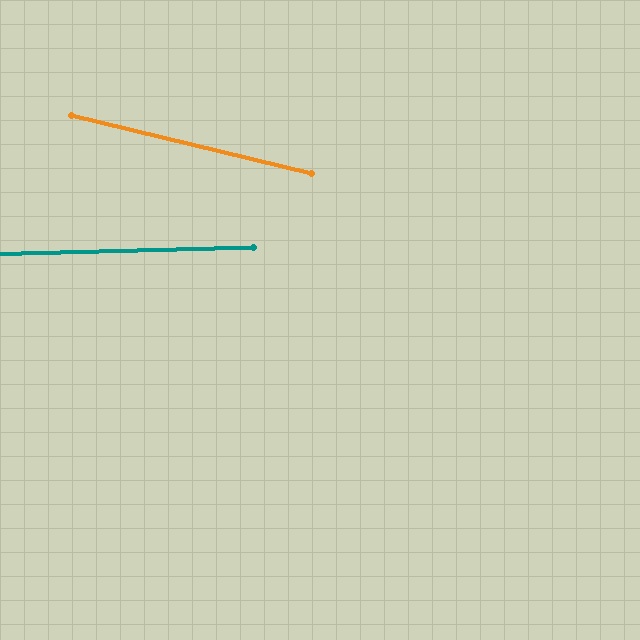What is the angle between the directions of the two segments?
Approximately 15 degrees.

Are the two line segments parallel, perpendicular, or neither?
Neither parallel nor perpendicular — they differ by about 15°.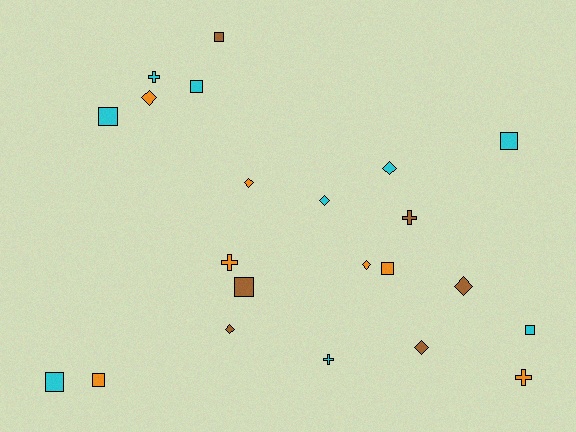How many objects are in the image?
There are 22 objects.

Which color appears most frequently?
Cyan, with 9 objects.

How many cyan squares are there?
There are 5 cyan squares.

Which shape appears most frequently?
Square, with 9 objects.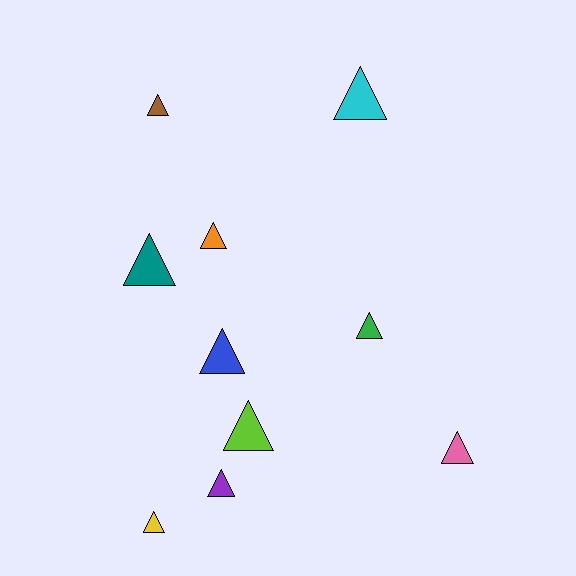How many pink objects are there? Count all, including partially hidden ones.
There is 1 pink object.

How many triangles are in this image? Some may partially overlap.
There are 10 triangles.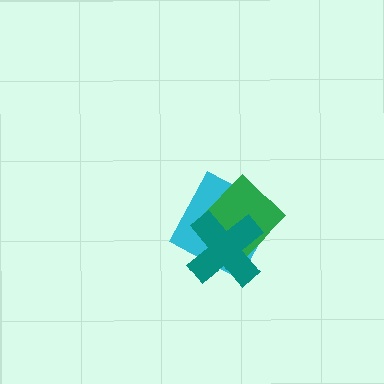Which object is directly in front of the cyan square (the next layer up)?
The green diamond is directly in front of the cyan square.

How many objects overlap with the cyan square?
2 objects overlap with the cyan square.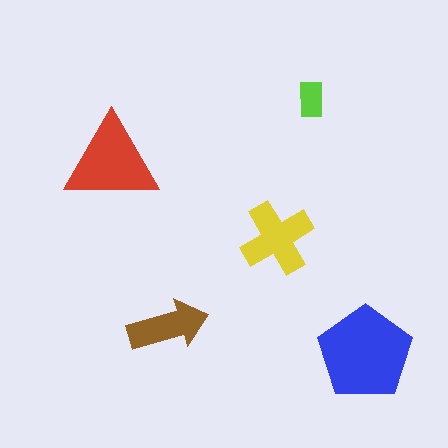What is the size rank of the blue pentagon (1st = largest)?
1st.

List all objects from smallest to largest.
The lime rectangle, the brown arrow, the yellow cross, the red triangle, the blue pentagon.